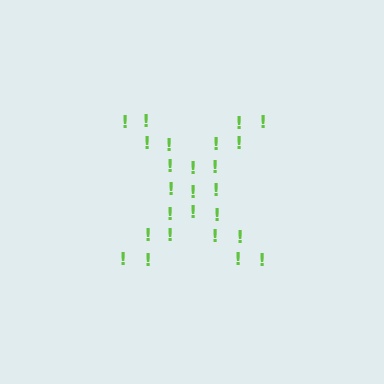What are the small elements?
The small elements are exclamation marks.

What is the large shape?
The large shape is the letter X.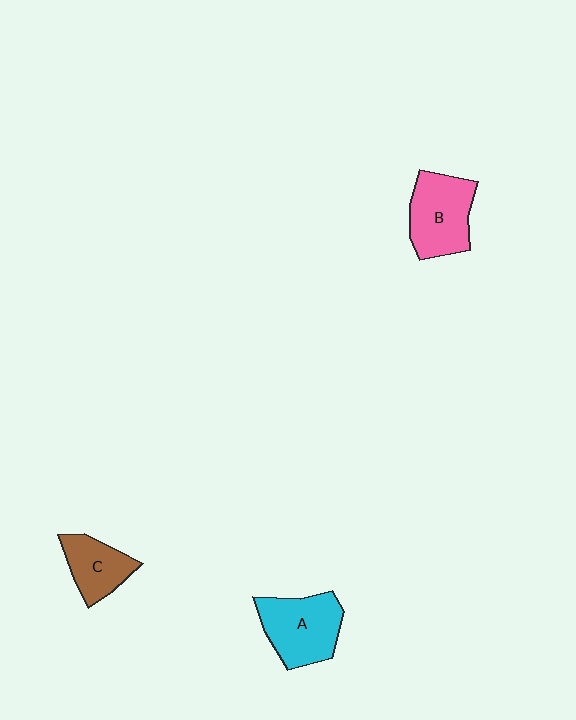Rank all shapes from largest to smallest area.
From largest to smallest: A (cyan), B (pink), C (brown).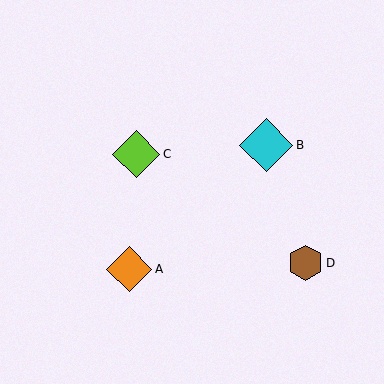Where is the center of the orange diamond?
The center of the orange diamond is at (129, 269).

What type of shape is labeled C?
Shape C is a lime diamond.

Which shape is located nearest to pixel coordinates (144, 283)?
The orange diamond (labeled A) at (129, 269) is nearest to that location.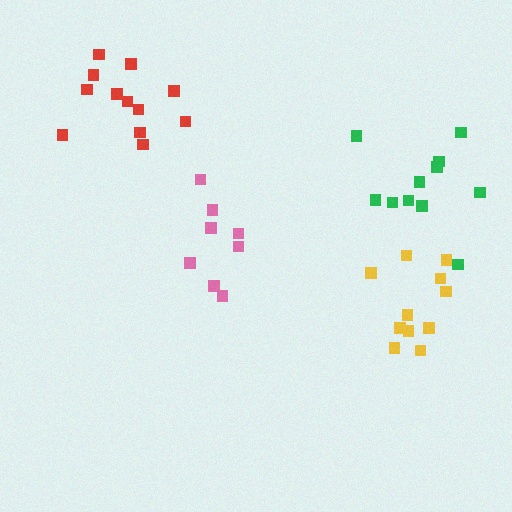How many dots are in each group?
Group 1: 8 dots, Group 2: 11 dots, Group 3: 11 dots, Group 4: 12 dots (42 total).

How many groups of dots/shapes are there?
There are 4 groups.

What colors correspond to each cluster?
The clusters are colored: pink, yellow, green, red.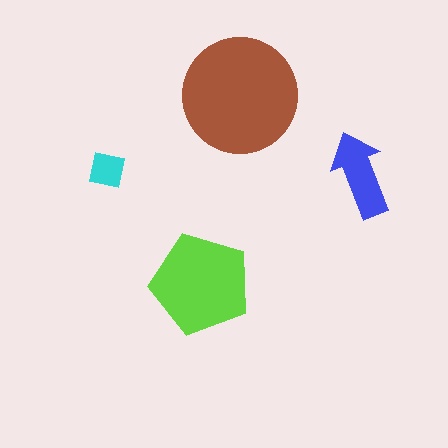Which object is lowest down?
The lime pentagon is bottommost.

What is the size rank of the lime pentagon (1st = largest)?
2nd.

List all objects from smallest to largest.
The cyan square, the blue arrow, the lime pentagon, the brown circle.